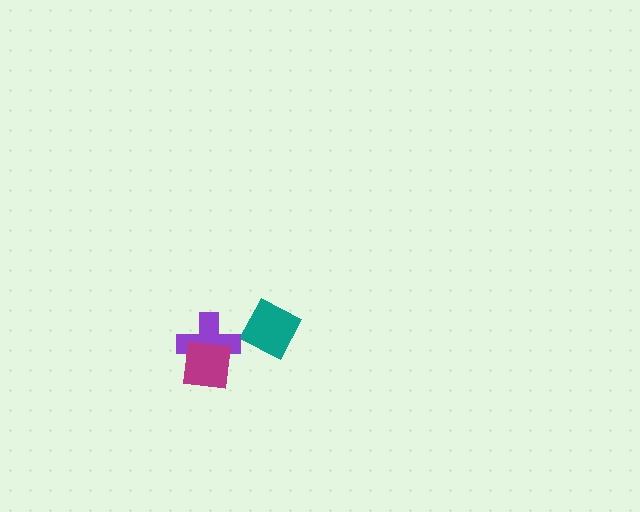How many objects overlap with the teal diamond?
0 objects overlap with the teal diamond.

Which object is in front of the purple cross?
The magenta square is in front of the purple cross.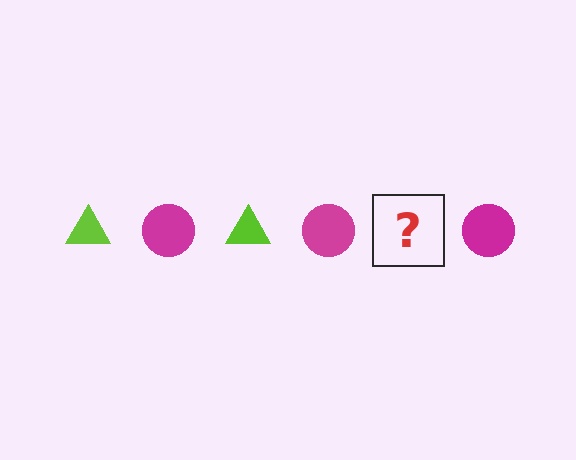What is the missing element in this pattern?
The missing element is a lime triangle.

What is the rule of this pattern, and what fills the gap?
The rule is that the pattern alternates between lime triangle and magenta circle. The gap should be filled with a lime triangle.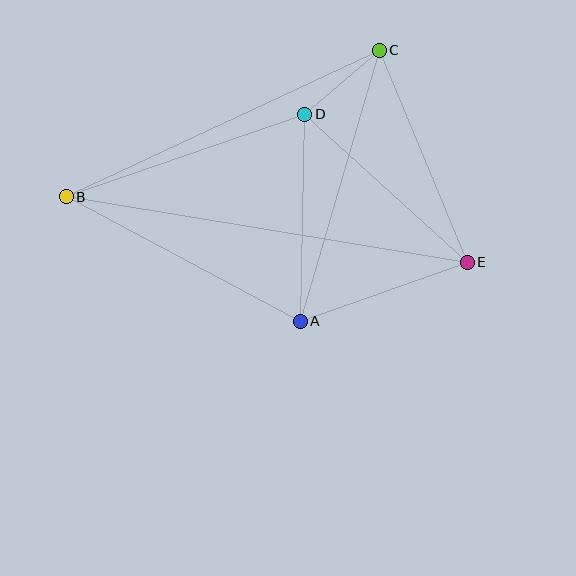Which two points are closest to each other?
Points C and D are closest to each other.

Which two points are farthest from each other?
Points B and E are farthest from each other.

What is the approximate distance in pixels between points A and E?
The distance between A and E is approximately 177 pixels.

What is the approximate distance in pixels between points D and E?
The distance between D and E is approximately 220 pixels.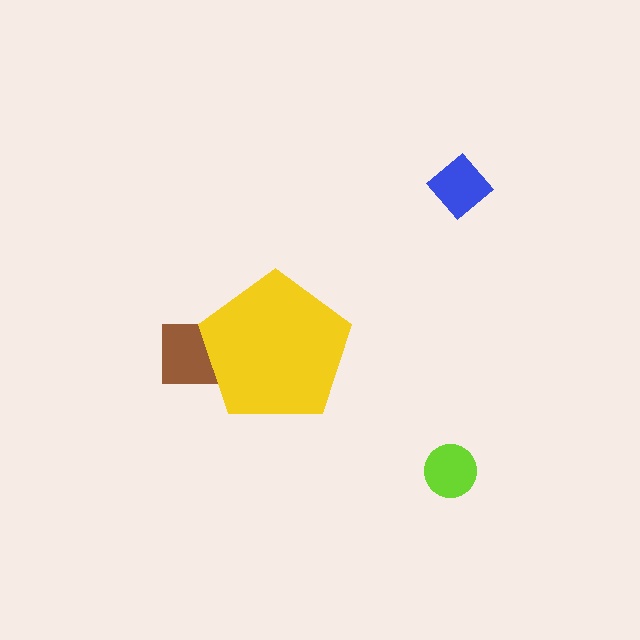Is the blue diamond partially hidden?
No, the blue diamond is fully visible.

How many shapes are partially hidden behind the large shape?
1 shape is partially hidden.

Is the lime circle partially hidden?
No, the lime circle is fully visible.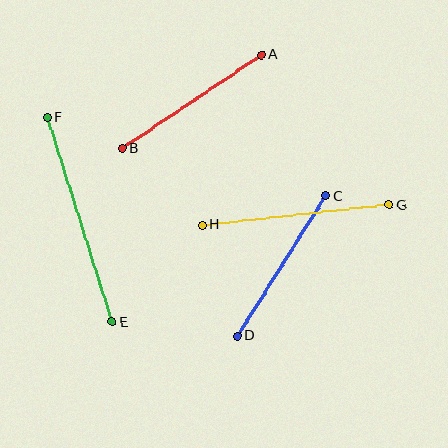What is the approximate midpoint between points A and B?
The midpoint is at approximately (192, 102) pixels.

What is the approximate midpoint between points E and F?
The midpoint is at approximately (80, 220) pixels.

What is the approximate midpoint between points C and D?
The midpoint is at approximately (282, 266) pixels.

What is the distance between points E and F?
The distance is approximately 215 pixels.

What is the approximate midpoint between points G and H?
The midpoint is at approximately (296, 215) pixels.